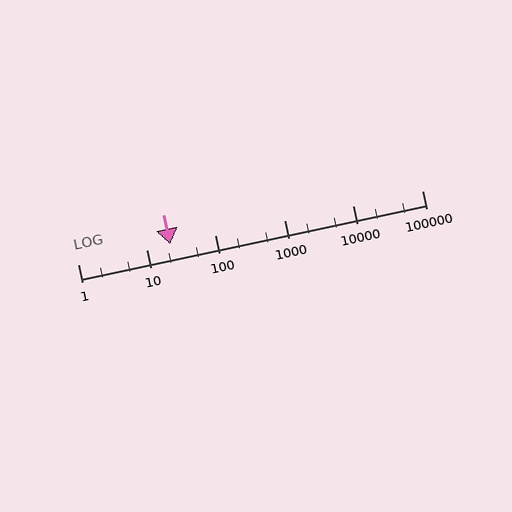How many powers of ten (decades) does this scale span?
The scale spans 5 decades, from 1 to 100000.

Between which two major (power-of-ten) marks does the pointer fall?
The pointer is between 10 and 100.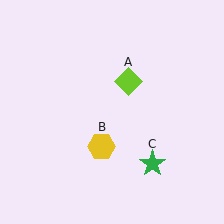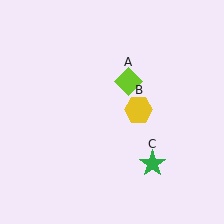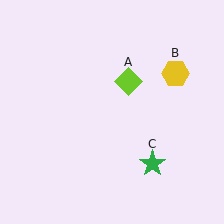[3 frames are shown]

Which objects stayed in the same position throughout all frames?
Lime diamond (object A) and green star (object C) remained stationary.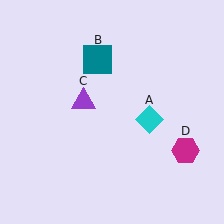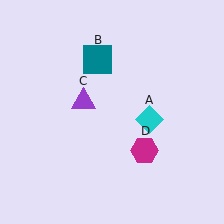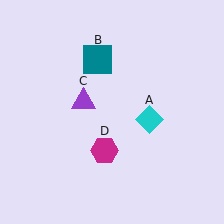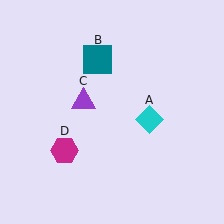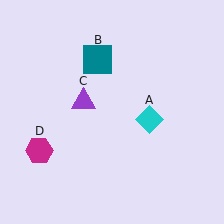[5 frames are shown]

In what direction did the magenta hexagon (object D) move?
The magenta hexagon (object D) moved left.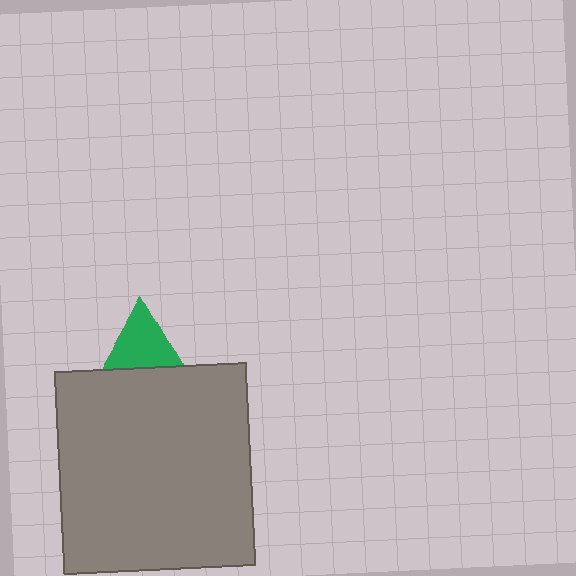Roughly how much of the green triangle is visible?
About half of it is visible (roughly 47%).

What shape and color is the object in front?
The object in front is a gray rectangle.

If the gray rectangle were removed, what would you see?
You would see the complete green triangle.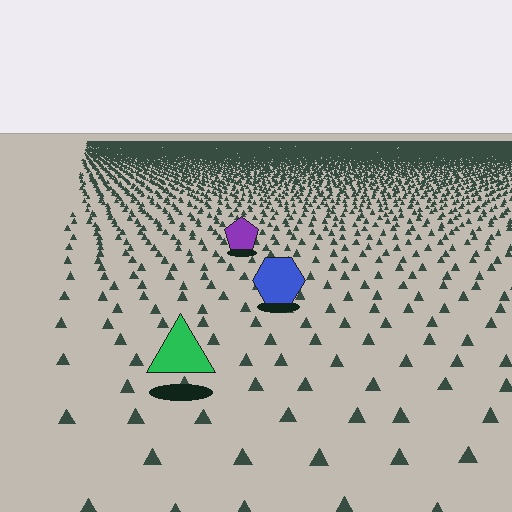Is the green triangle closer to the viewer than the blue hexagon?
Yes. The green triangle is closer — you can tell from the texture gradient: the ground texture is coarser near it.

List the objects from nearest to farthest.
From nearest to farthest: the green triangle, the blue hexagon, the purple pentagon.